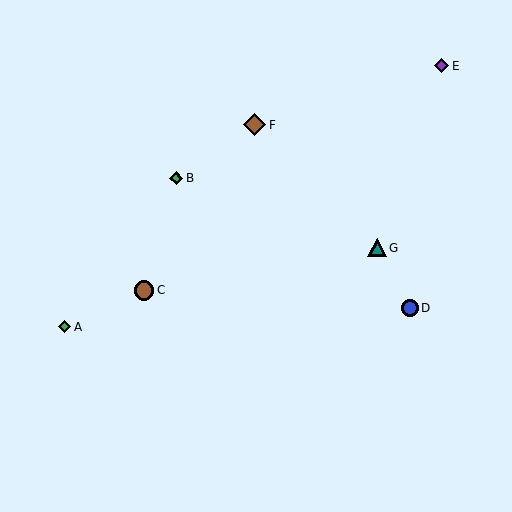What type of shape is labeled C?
Shape C is a brown circle.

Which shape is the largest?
The brown diamond (labeled F) is the largest.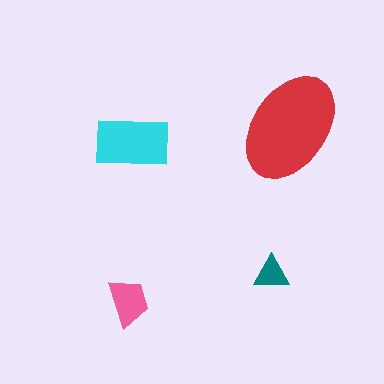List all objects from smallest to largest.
The teal triangle, the pink trapezoid, the cyan rectangle, the red ellipse.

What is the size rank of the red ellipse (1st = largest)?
1st.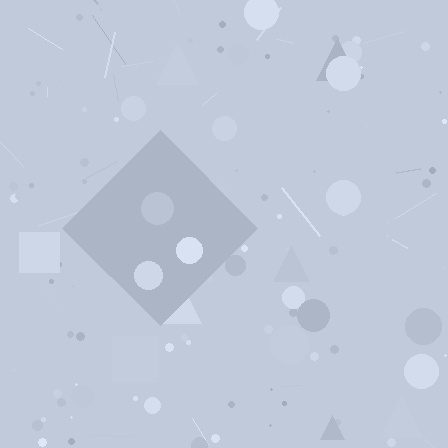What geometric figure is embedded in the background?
A diamond is embedded in the background.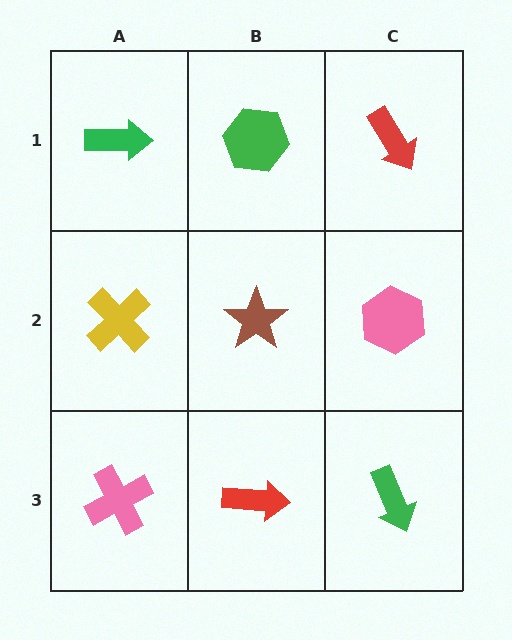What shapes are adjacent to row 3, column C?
A pink hexagon (row 2, column C), a red arrow (row 3, column B).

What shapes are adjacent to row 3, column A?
A yellow cross (row 2, column A), a red arrow (row 3, column B).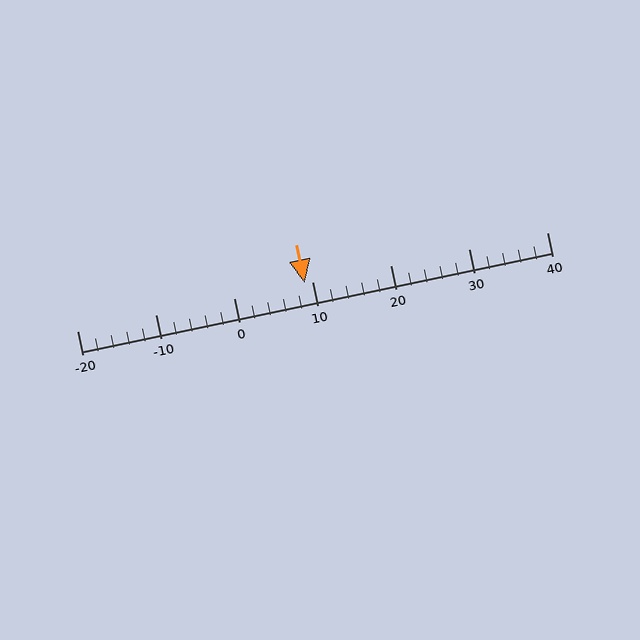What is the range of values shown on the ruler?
The ruler shows values from -20 to 40.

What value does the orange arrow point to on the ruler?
The orange arrow points to approximately 9.